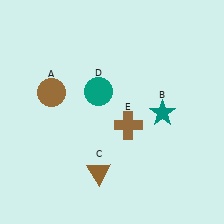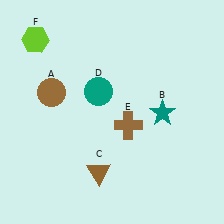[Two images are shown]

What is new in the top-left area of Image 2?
A lime hexagon (F) was added in the top-left area of Image 2.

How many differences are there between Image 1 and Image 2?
There is 1 difference between the two images.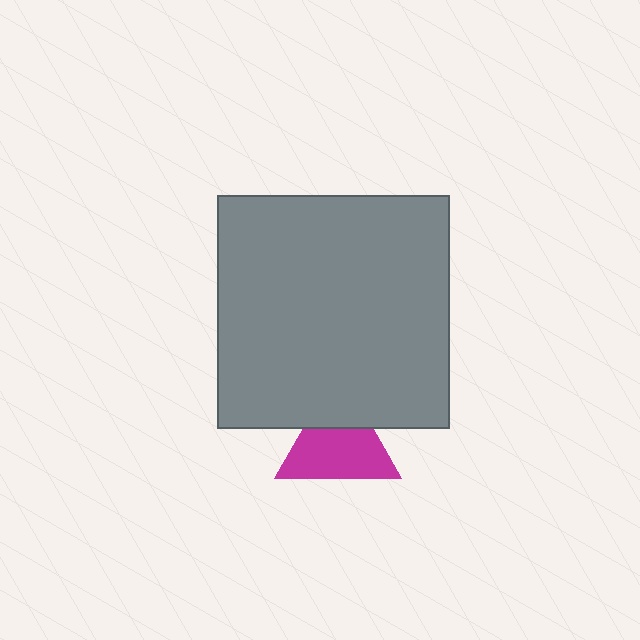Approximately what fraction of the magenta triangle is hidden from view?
Roughly 31% of the magenta triangle is hidden behind the gray square.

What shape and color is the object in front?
The object in front is a gray square.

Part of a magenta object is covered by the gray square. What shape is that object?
It is a triangle.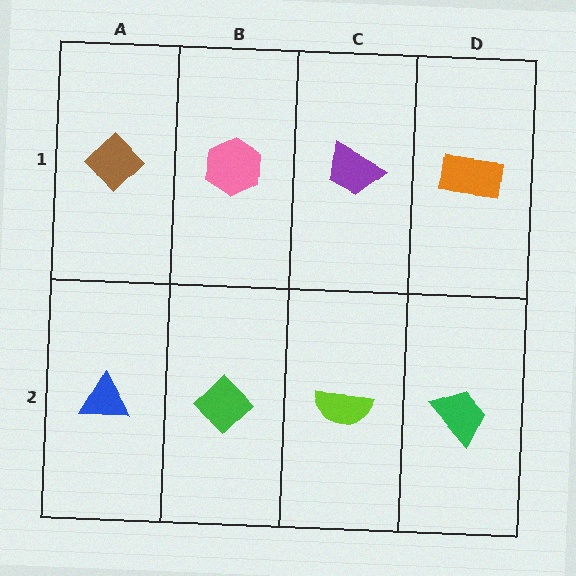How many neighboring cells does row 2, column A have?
2.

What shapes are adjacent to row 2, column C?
A purple trapezoid (row 1, column C), a green diamond (row 2, column B), a green trapezoid (row 2, column D).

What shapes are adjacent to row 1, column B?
A green diamond (row 2, column B), a brown diamond (row 1, column A), a purple trapezoid (row 1, column C).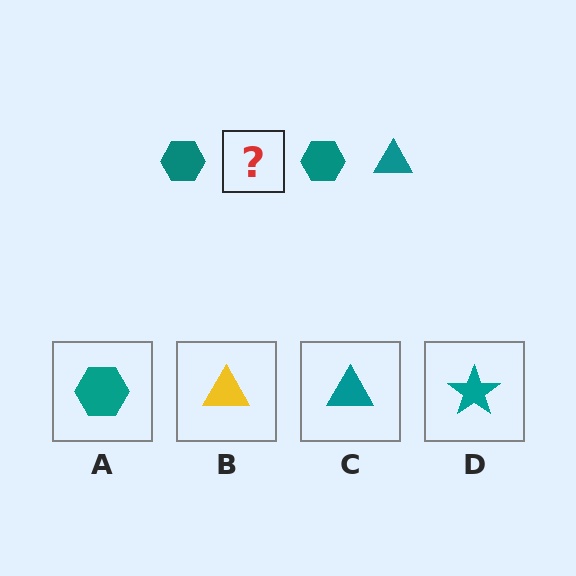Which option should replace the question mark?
Option C.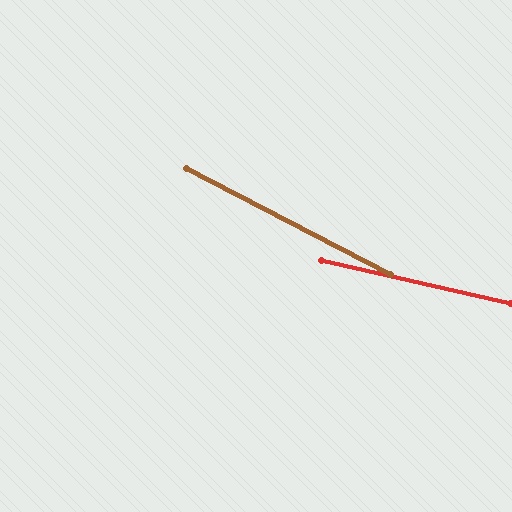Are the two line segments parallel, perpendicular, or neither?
Neither parallel nor perpendicular — they differ by about 15°.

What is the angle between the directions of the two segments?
Approximately 15 degrees.